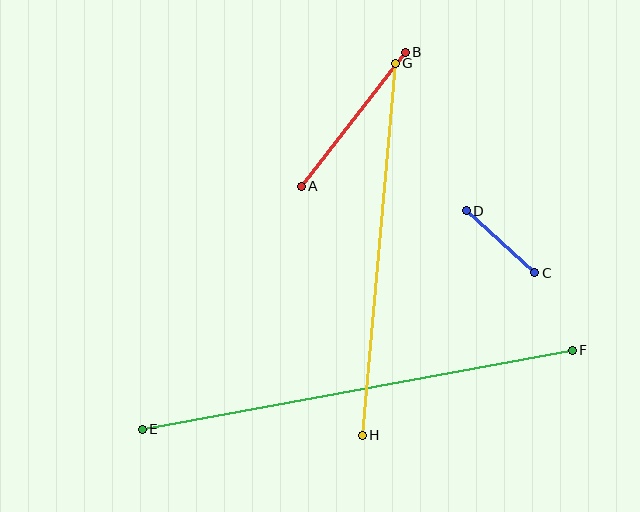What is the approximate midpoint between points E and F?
The midpoint is at approximately (357, 390) pixels.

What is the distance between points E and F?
The distance is approximately 437 pixels.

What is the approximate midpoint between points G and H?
The midpoint is at approximately (379, 249) pixels.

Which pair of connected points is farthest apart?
Points E and F are farthest apart.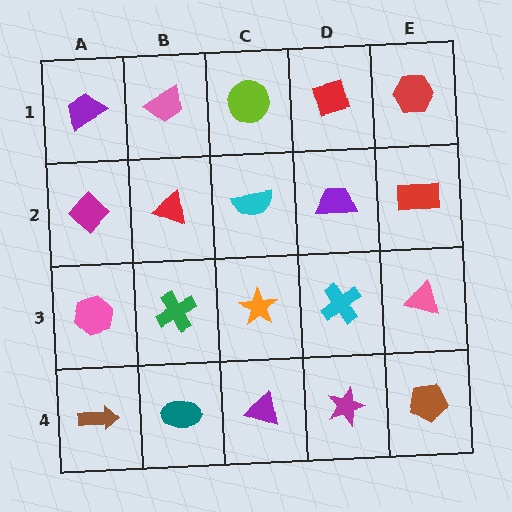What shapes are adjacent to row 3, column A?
A magenta diamond (row 2, column A), a brown arrow (row 4, column A), a green cross (row 3, column B).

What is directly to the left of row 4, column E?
A magenta star.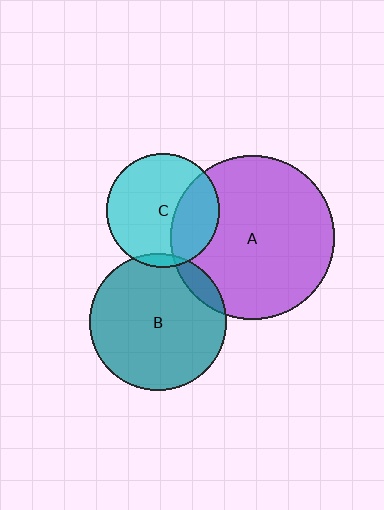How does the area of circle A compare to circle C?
Approximately 2.1 times.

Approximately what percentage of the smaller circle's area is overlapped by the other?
Approximately 30%.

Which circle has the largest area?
Circle A (purple).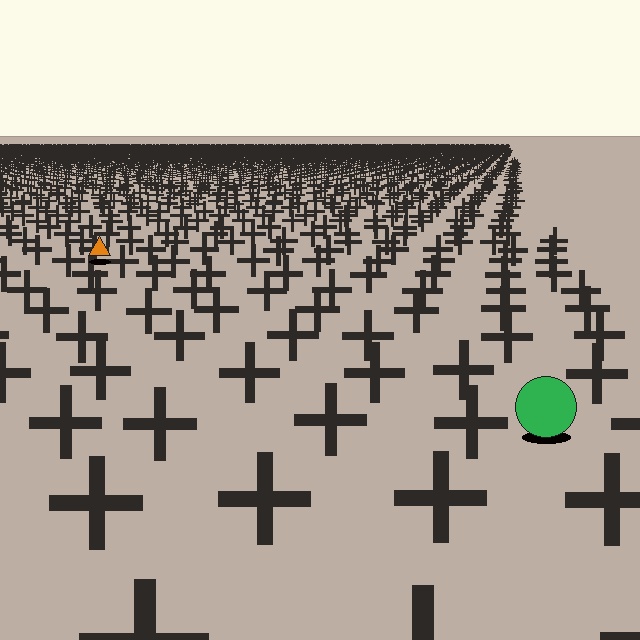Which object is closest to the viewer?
The green circle is closest. The texture marks near it are larger and more spread out.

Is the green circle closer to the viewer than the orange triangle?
Yes. The green circle is closer — you can tell from the texture gradient: the ground texture is coarser near it.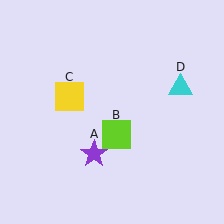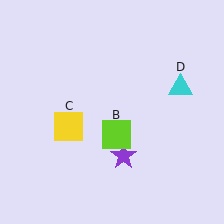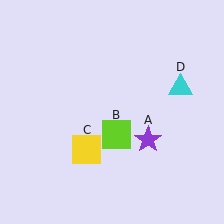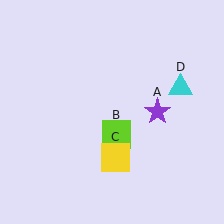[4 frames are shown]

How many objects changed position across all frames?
2 objects changed position: purple star (object A), yellow square (object C).